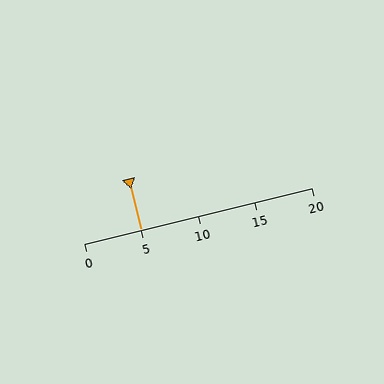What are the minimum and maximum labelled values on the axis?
The axis runs from 0 to 20.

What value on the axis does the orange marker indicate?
The marker indicates approximately 5.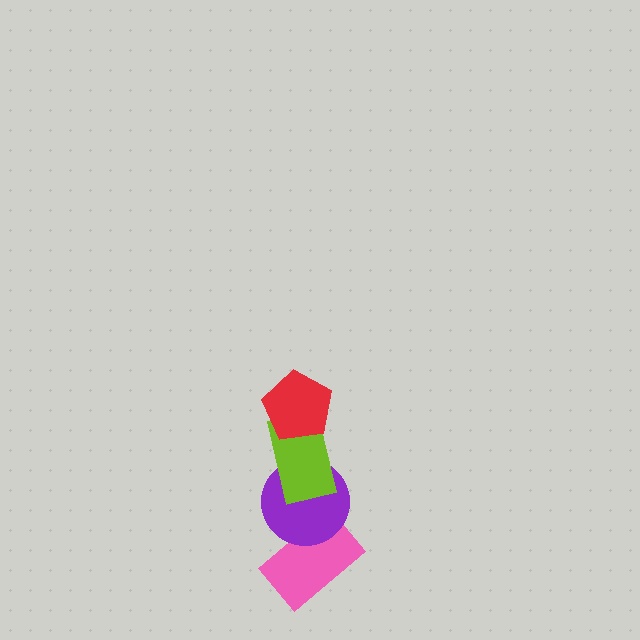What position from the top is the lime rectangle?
The lime rectangle is 2nd from the top.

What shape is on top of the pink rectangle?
The purple circle is on top of the pink rectangle.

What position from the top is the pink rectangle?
The pink rectangle is 4th from the top.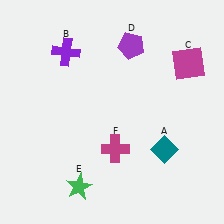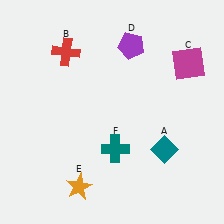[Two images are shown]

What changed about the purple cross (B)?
In Image 1, B is purple. In Image 2, it changed to red.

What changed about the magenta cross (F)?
In Image 1, F is magenta. In Image 2, it changed to teal.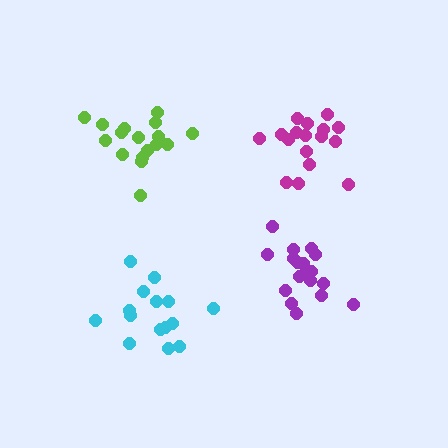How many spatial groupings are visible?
There are 4 spatial groupings.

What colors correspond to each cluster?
The clusters are colored: magenta, cyan, lime, purple.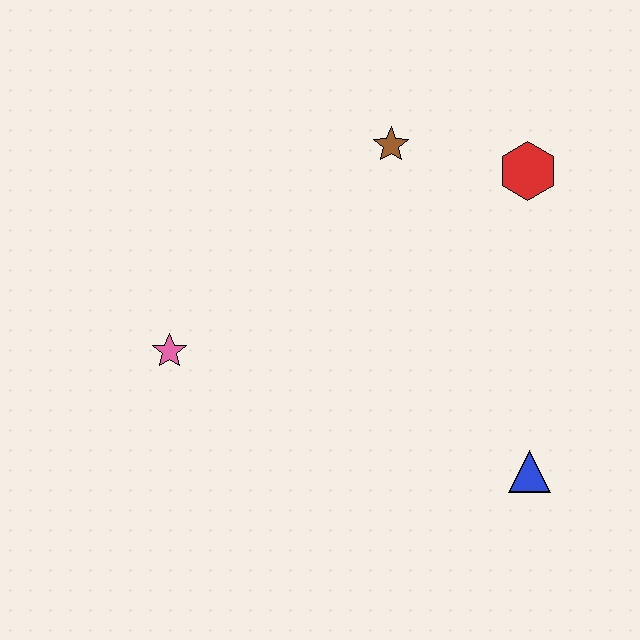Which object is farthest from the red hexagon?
The pink star is farthest from the red hexagon.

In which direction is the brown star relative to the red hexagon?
The brown star is to the left of the red hexagon.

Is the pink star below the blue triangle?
No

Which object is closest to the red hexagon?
The brown star is closest to the red hexagon.